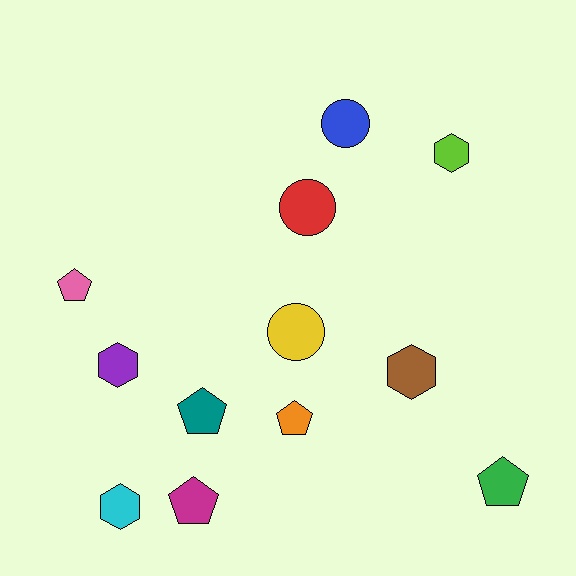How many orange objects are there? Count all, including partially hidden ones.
There is 1 orange object.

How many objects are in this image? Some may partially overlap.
There are 12 objects.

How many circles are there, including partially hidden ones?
There are 3 circles.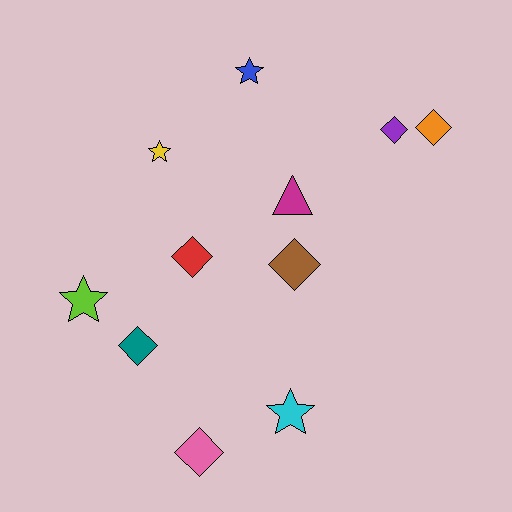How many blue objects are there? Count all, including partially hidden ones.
There is 1 blue object.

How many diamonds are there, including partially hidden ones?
There are 6 diamonds.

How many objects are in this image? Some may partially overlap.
There are 11 objects.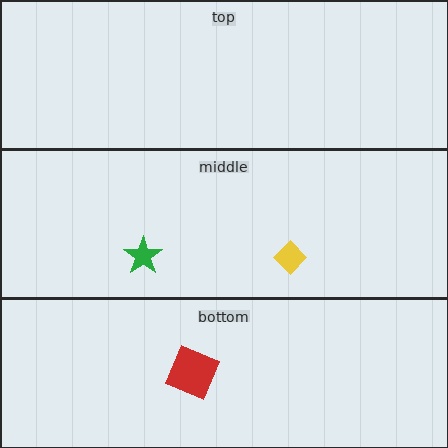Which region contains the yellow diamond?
The middle region.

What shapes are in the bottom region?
The red square.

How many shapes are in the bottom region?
1.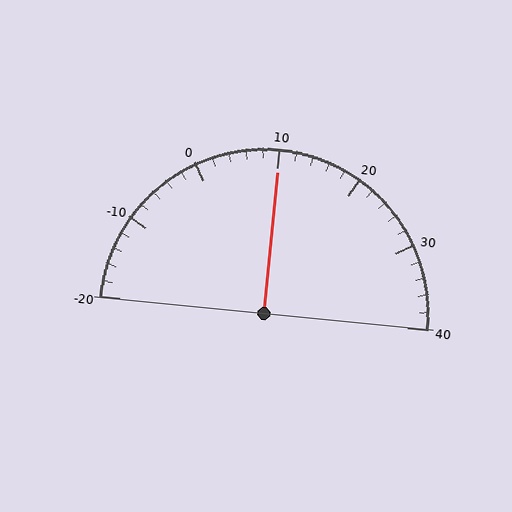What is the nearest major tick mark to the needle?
The nearest major tick mark is 10.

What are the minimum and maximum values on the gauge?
The gauge ranges from -20 to 40.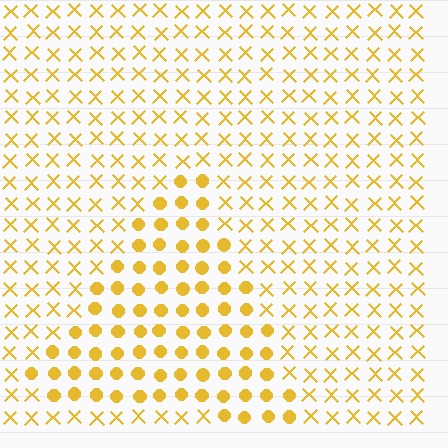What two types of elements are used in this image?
The image uses circles inside the triangle region and X marks outside it.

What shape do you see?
I see a triangle.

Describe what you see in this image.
The image is filled with small yellow elements arranged in a uniform grid. A triangle-shaped region contains circles, while the surrounding area contains X marks. The boundary is defined purely by the change in element shape.